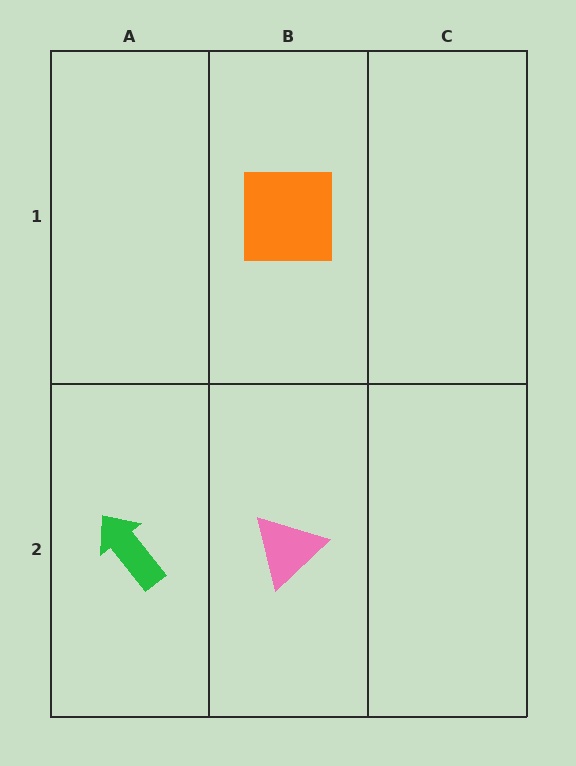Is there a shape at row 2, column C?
No, that cell is empty.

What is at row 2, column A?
A green arrow.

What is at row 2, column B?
A pink triangle.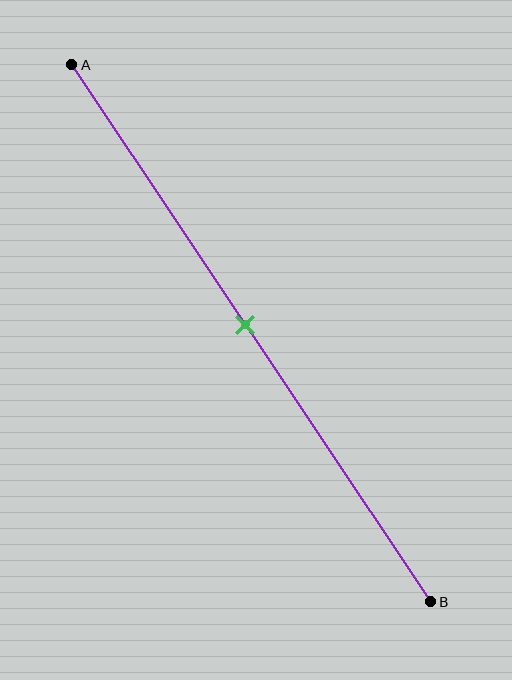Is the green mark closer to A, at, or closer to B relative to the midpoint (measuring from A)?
The green mark is approximately at the midpoint of segment AB.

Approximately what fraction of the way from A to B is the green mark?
The green mark is approximately 50% of the way from A to B.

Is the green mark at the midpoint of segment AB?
Yes, the mark is approximately at the midpoint.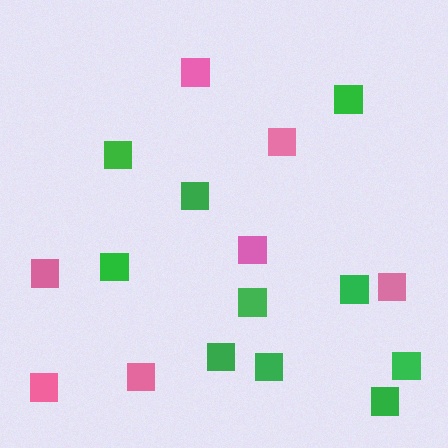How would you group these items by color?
There are 2 groups: one group of green squares (10) and one group of pink squares (7).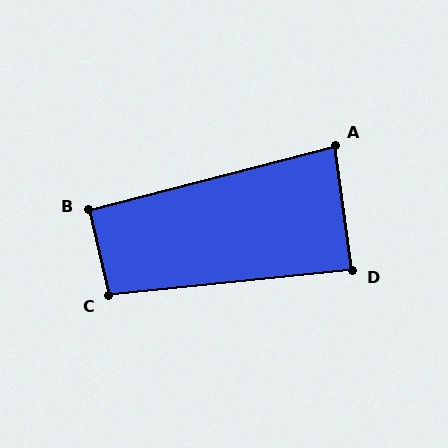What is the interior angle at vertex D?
Approximately 88 degrees (approximately right).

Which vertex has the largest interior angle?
C, at approximately 97 degrees.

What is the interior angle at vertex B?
Approximately 92 degrees (approximately right).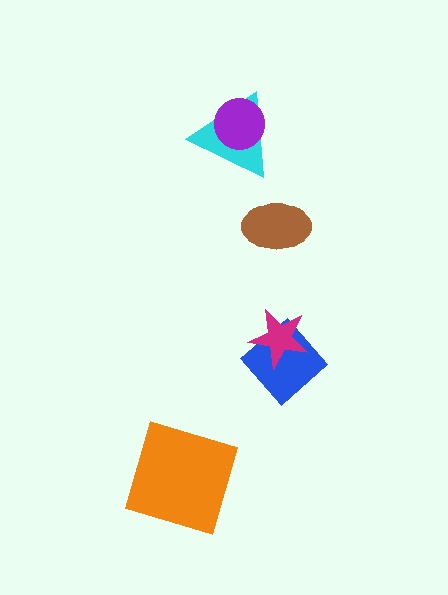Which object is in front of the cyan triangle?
The purple circle is in front of the cyan triangle.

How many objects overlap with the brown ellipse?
0 objects overlap with the brown ellipse.